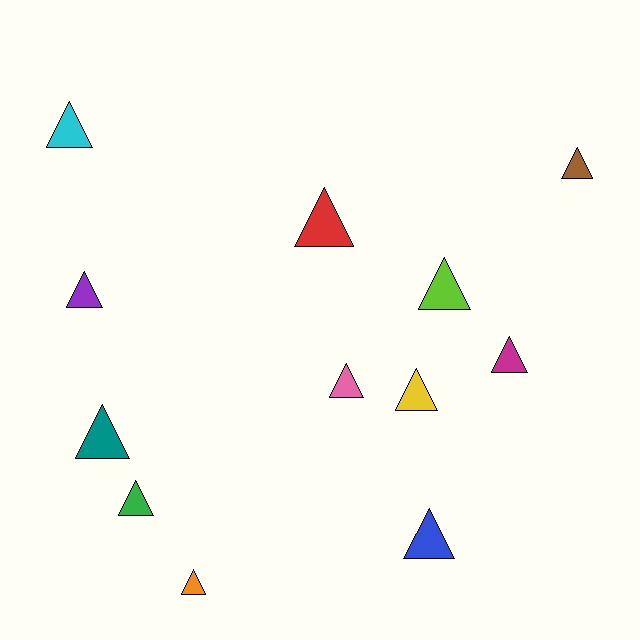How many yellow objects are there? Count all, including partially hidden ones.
There is 1 yellow object.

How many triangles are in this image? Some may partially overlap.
There are 12 triangles.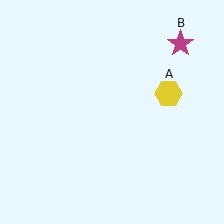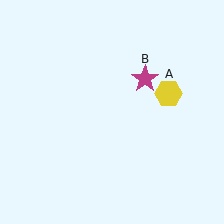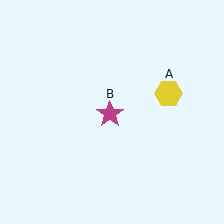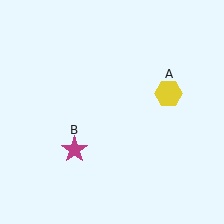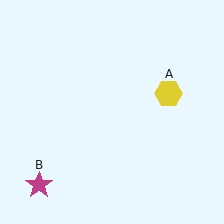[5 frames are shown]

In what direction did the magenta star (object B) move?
The magenta star (object B) moved down and to the left.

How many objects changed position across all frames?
1 object changed position: magenta star (object B).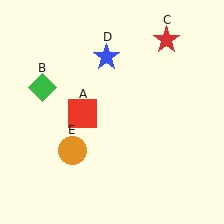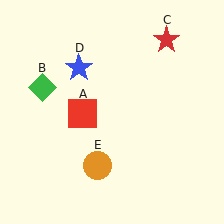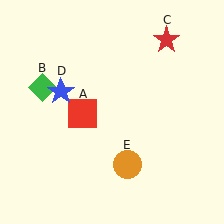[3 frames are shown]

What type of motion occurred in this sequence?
The blue star (object D), orange circle (object E) rotated counterclockwise around the center of the scene.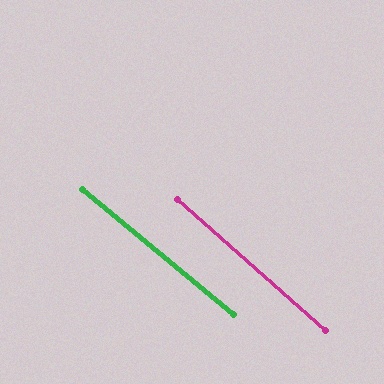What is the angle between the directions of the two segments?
Approximately 2 degrees.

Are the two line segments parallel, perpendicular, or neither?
Parallel — their directions differ by only 2.0°.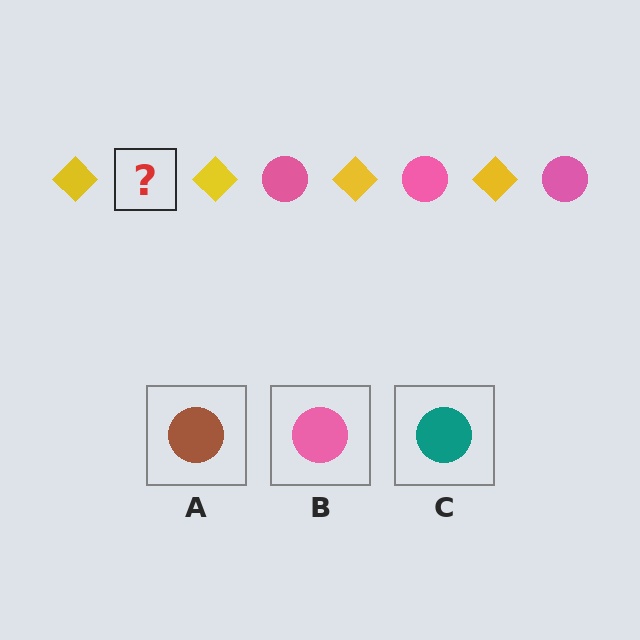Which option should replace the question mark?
Option B.